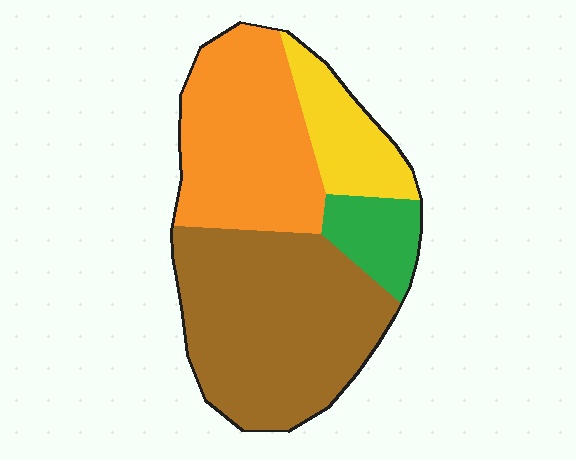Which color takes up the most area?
Brown, at roughly 45%.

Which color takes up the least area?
Green, at roughly 10%.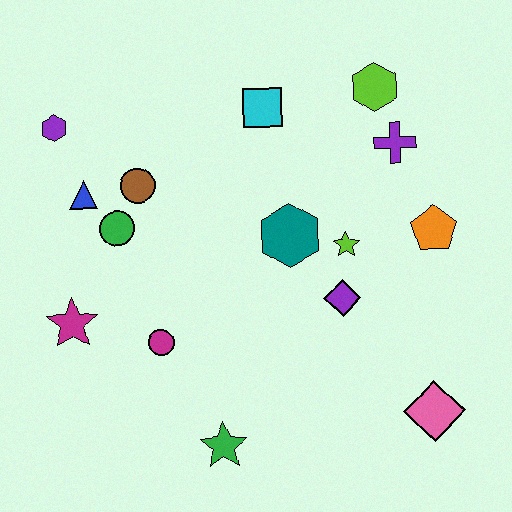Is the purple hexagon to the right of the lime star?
No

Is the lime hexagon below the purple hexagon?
No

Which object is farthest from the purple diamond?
The purple hexagon is farthest from the purple diamond.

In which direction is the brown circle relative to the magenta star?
The brown circle is above the magenta star.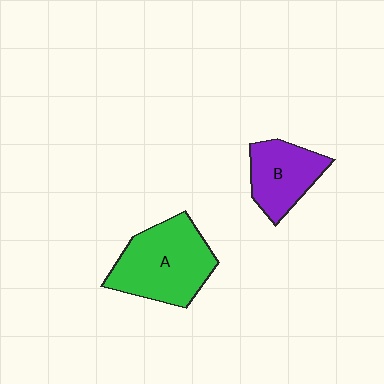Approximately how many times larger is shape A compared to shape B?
Approximately 1.5 times.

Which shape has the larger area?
Shape A (green).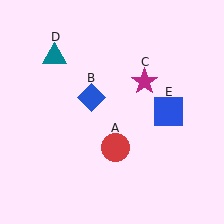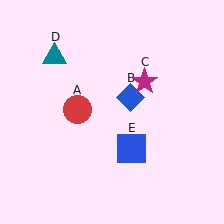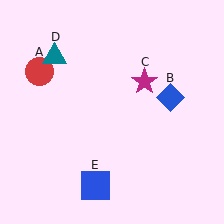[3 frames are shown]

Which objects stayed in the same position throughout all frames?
Magenta star (object C) and teal triangle (object D) remained stationary.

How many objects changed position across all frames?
3 objects changed position: red circle (object A), blue diamond (object B), blue square (object E).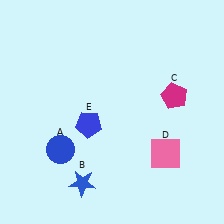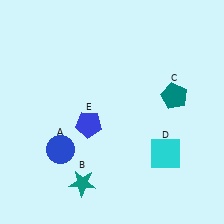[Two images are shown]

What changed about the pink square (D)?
In Image 1, D is pink. In Image 2, it changed to cyan.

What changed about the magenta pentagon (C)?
In Image 1, C is magenta. In Image 2, it changed to teal.